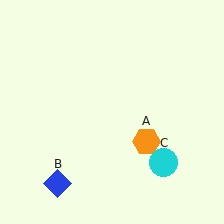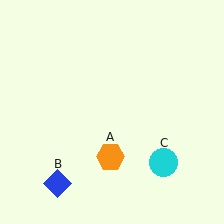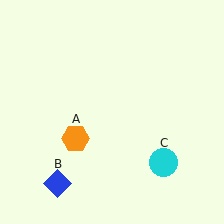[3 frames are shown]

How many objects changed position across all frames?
1 object changed position: orange hexagon (object A).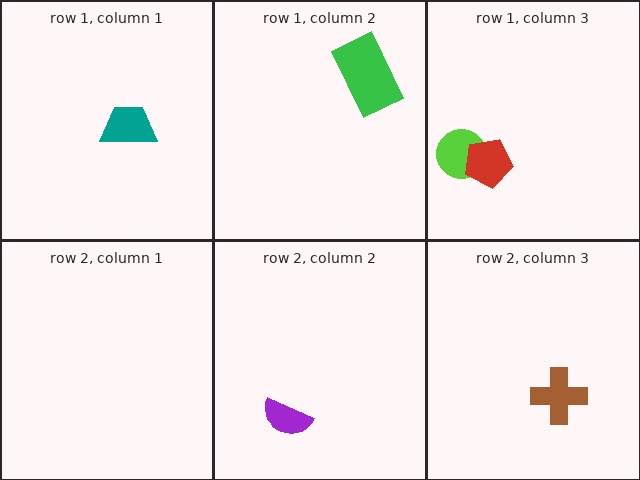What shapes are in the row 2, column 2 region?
The purple semicircle.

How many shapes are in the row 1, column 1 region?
1.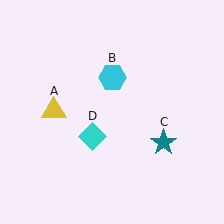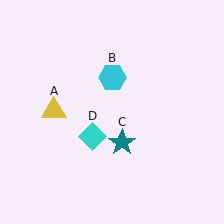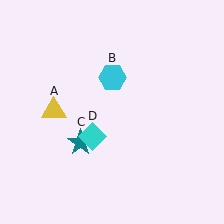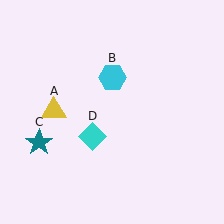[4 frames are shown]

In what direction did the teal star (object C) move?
The teal star (object C) moved left.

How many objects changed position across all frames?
1 object changed position: teal star (object C).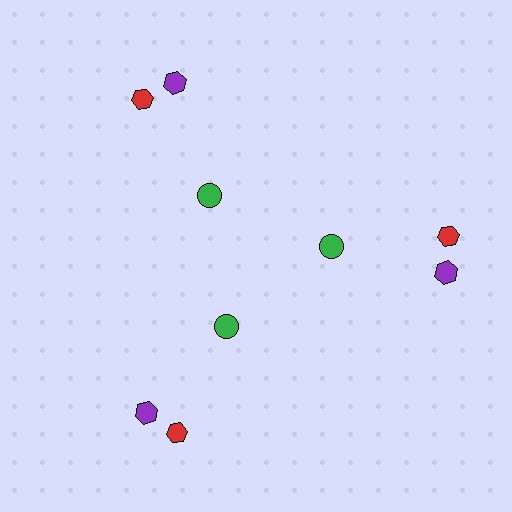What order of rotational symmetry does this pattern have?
This pattern has 3-fold rotational symmetry.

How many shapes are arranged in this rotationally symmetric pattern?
There are 9 shapes, arranged in 3 groups of 3.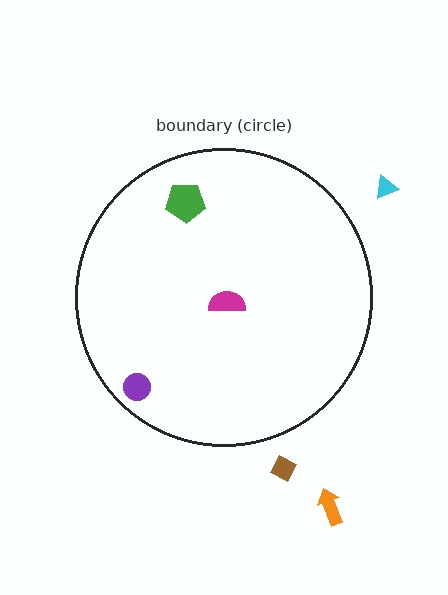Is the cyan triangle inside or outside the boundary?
Outside.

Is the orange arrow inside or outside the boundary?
Outside.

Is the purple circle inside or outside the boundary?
Inside.